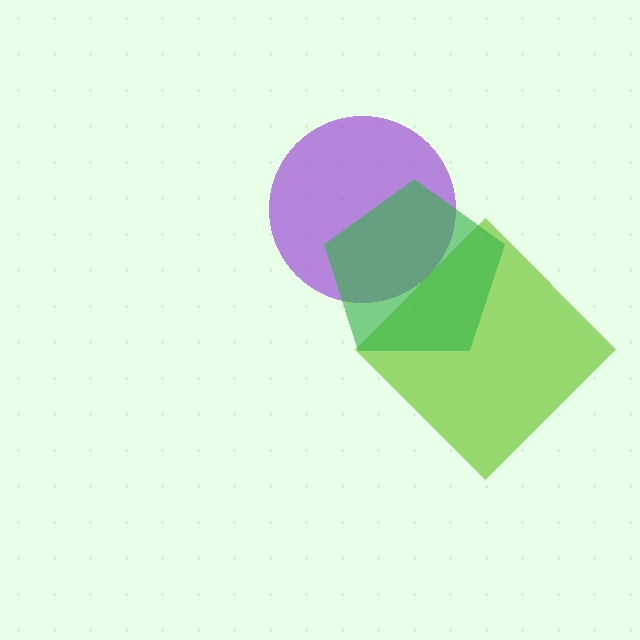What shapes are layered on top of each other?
The layered shapes are: a lime diamond, a purple circle, a green pentagon.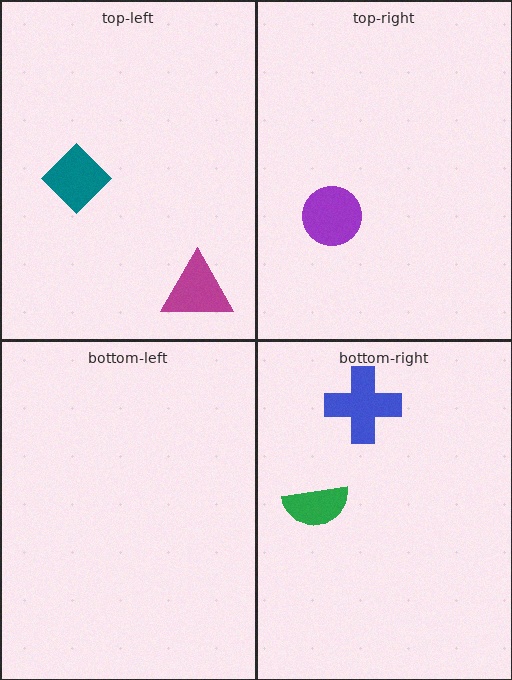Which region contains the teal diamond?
The top-left region.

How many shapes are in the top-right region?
1.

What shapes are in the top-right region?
The purple circle.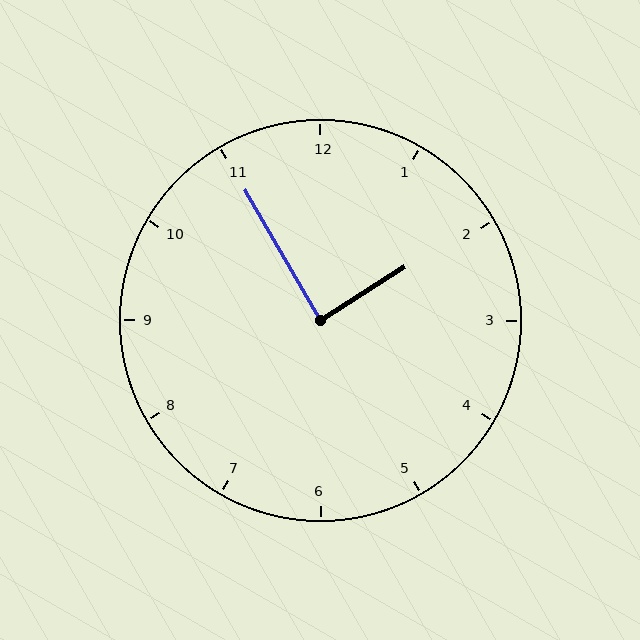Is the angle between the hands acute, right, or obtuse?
It is right.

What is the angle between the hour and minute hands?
Approximately 88 degrees.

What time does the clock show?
1:55.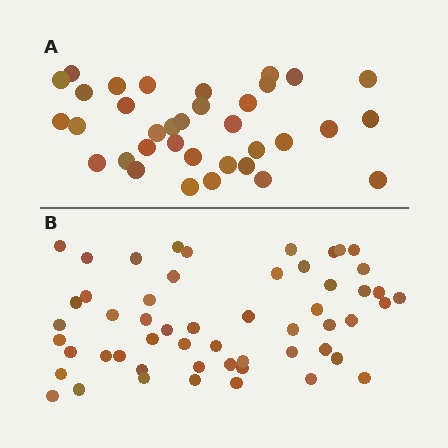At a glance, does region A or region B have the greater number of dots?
Region B (the bottom region) has more dots.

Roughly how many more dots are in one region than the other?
Region B has approximately 20 more dots than region A.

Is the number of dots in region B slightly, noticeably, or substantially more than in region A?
Region B has substantially more. The ratio is roughly 1.5 to 1.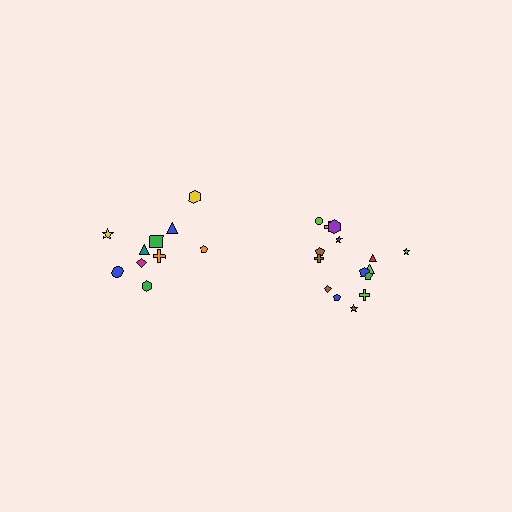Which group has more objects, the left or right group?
The right group.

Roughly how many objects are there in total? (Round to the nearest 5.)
Roughly 25 objects in total.